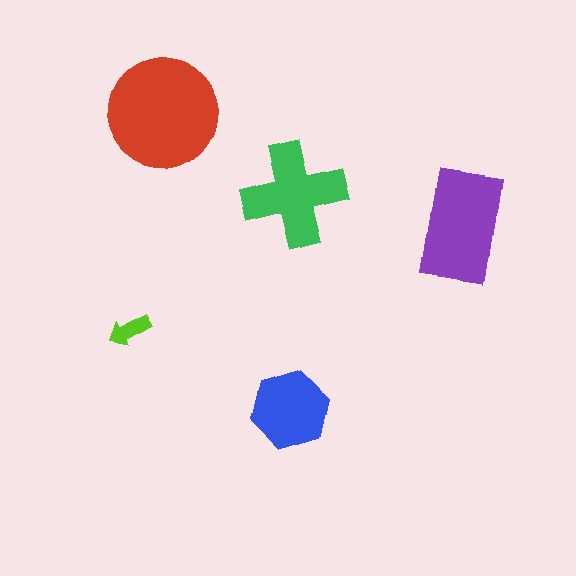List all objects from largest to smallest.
The red circle, the purple rectangle, the green cross, the blue hexagon, the lime arrow.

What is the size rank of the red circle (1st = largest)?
1st.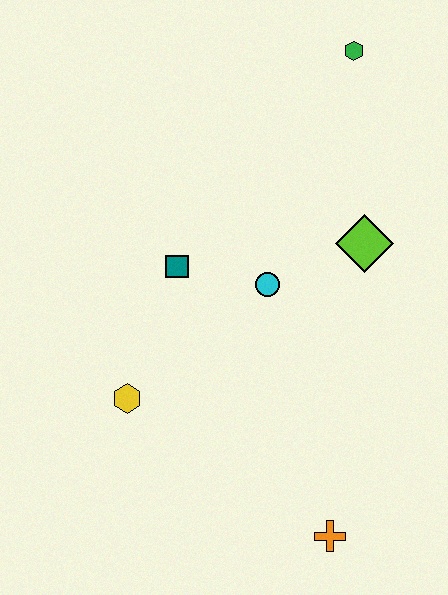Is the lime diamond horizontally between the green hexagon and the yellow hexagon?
No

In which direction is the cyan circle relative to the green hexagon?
The cyan circle is below the green hexagon.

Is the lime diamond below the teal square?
No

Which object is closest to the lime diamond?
The cyan circle is closest to the lime diamond.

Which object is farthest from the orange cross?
The green hexagon is farthest from the orange cross.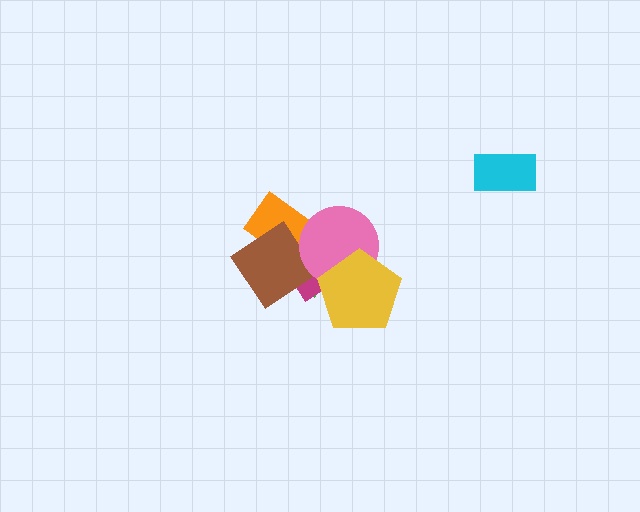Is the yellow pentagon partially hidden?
No, no other shape covers it.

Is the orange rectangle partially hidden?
Yes, it is partially covered by another shape.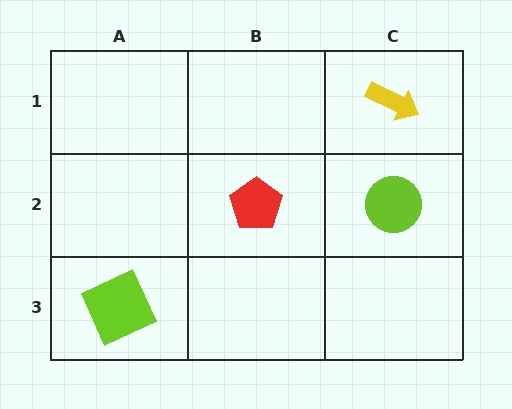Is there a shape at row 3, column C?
No, that cell is empty.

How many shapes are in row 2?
2 shapes.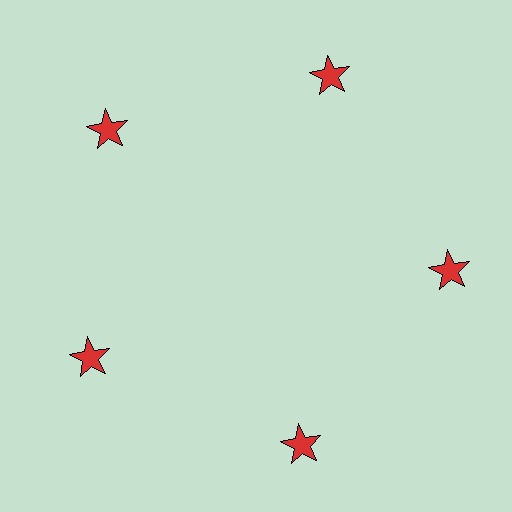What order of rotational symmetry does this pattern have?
This pattern has 5-fold rotational symmetry.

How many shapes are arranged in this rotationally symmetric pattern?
There are 5 shapes, arranged in 5 groups of 1.